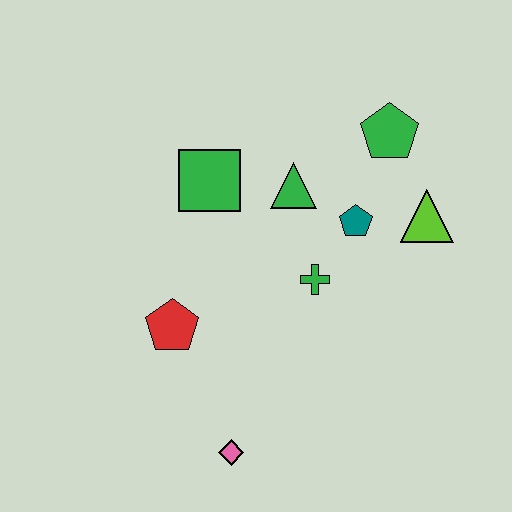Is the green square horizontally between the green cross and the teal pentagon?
No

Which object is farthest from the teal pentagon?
The pink diamond is farthest from the teal pentagon.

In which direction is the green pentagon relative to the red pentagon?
The green pentagon is to the right of the red pentagon.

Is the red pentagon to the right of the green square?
No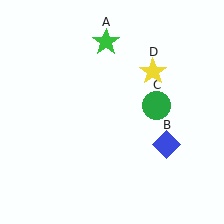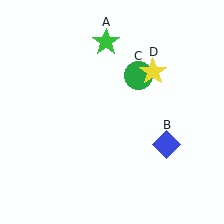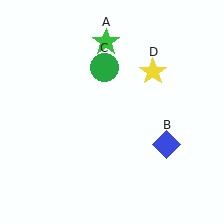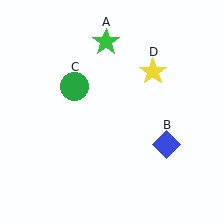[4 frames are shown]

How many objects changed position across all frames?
1 object changed position: green circle (object C).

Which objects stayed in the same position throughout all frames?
Green star (object A) and blue diamond (object B) and yellow star (object D) remained stationary.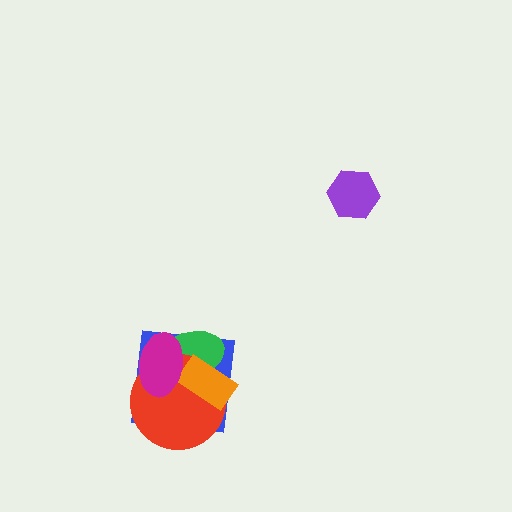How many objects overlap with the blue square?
4 objects overlap with the blue square.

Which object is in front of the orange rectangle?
The magenta ellipse is in front of the orange rectangle.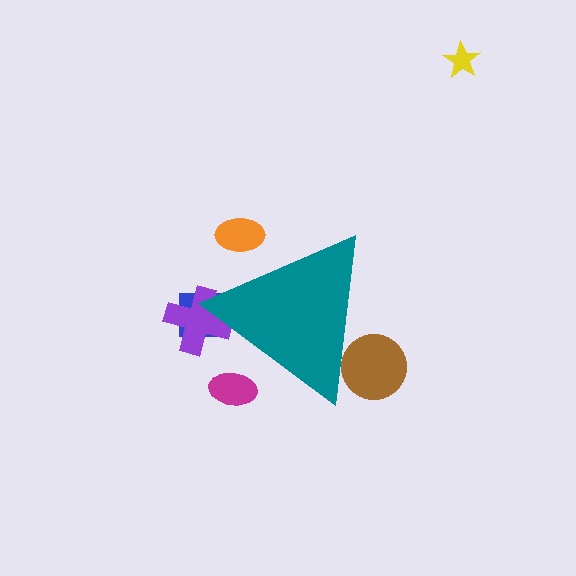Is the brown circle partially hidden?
Yes, the brown circle is partially hidden behind the teal triangle.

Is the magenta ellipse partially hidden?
Yes, the magenta ellipse is partially hidden behind the teal triangle.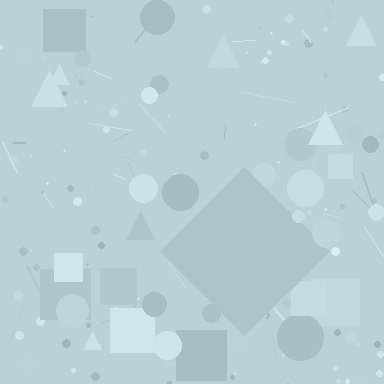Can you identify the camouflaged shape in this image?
The camouflaged shape is a diamond.